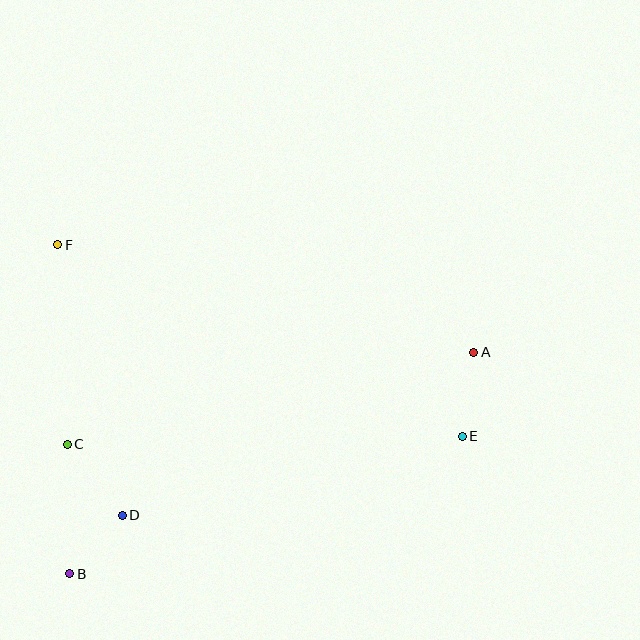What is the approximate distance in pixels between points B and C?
The distance between B and C is approximately 130 pixels.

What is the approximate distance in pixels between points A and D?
The distance between A and D is approximately 387 pixels.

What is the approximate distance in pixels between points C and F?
The distance between C and F is approximately 200 pixels.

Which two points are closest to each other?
Points B and D are closest to each other.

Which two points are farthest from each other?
Points A and B are farthest from each other.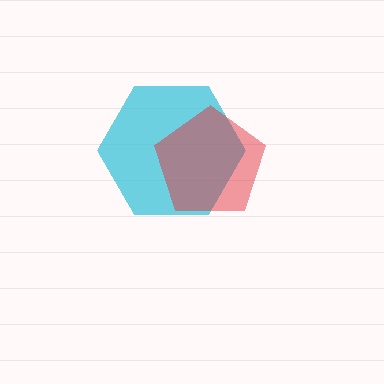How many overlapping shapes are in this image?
There are 2 overlapping shapes in the image.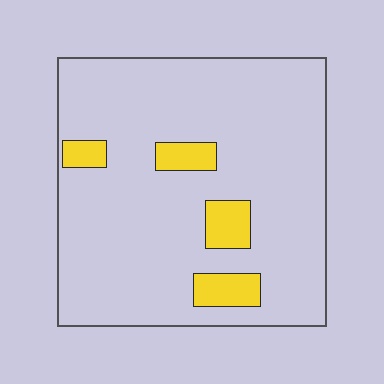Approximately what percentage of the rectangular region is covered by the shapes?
Approximately 10%.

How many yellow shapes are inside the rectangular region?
4.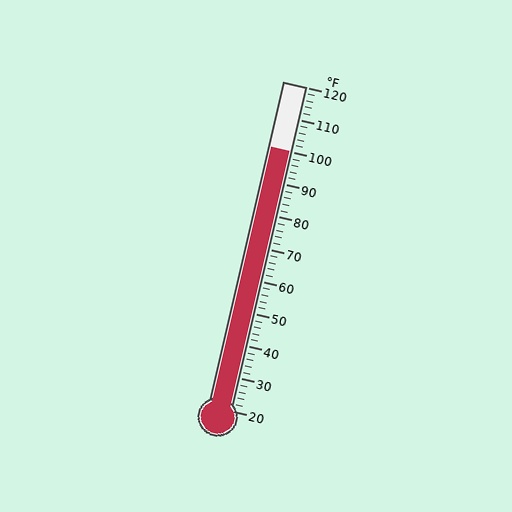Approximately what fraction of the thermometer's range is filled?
The thermometer is filled to approximately 80% of its range.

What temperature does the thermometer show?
The thermometer shows approximately 100°F.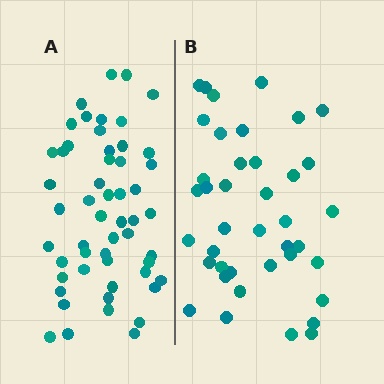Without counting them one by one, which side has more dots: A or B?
Region A (the left region) has more dots.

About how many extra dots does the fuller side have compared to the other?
Region A has approximately 15 more dots than region B.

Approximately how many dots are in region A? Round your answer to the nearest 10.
About 50 dots. (The exact count is 53, which rounds to 50.)